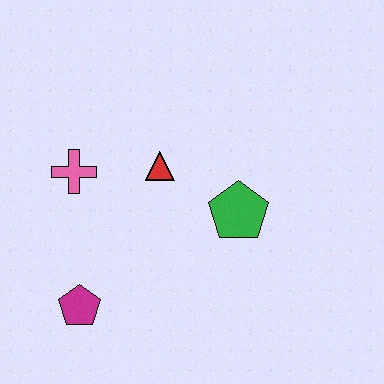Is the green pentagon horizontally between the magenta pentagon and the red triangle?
No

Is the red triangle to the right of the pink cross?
Yes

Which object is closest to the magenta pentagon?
The pink cross is closest to the magenta pentagon.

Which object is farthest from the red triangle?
The magenta pentagon is farthest from the red triangle.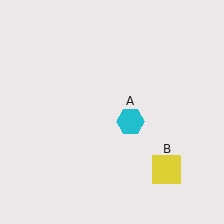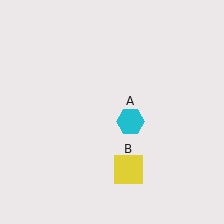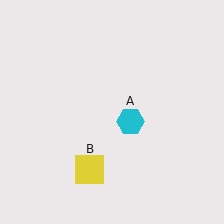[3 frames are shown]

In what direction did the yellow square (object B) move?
The yellow square (object B) moved left.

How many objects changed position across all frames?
1 object changed position: yellow square (object B).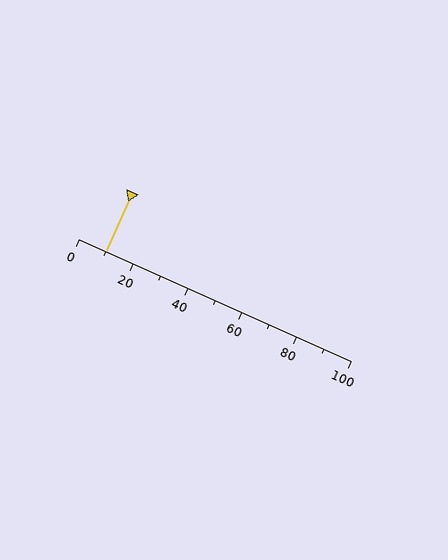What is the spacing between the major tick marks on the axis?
The major ticks are spaced 20 apart.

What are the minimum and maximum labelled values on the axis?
The axis runs from 0 to 100.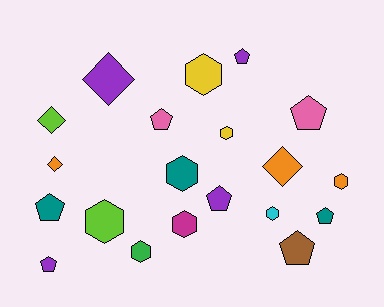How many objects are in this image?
There are 20 objects.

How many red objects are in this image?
There are no red objects.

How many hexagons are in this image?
There are 8 hexagons.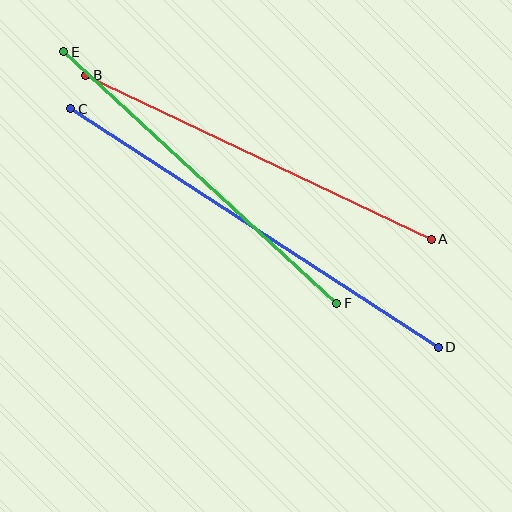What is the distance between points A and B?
The distance is approximately 382 pixels.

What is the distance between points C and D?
The distance is approximately 438 pixels.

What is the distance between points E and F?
The distance is approximately 371 pixels.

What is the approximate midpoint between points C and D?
The midpoint is at approximately (255, 228) pixels.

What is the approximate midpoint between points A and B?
The midpoint is at approximately (259, 157) pixels.